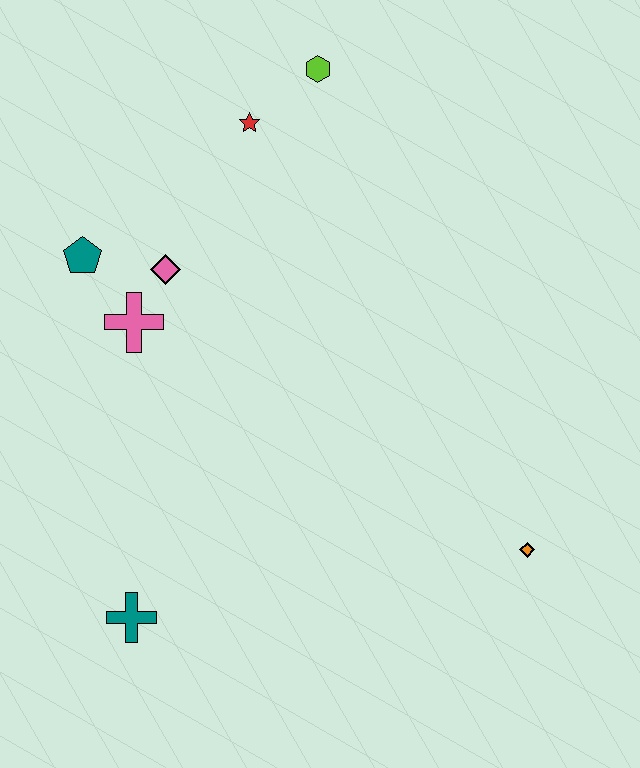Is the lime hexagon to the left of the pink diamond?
No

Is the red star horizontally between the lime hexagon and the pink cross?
Yes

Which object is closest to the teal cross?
The pink cross is closest to the teal cross.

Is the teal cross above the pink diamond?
No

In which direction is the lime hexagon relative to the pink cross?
The lime hexagon is above the pink cross.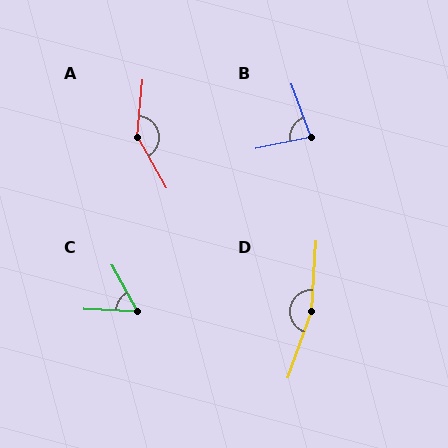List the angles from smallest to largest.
C (59°), B (81°), A (144°), D (164°).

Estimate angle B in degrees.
Approximately 81 degrees.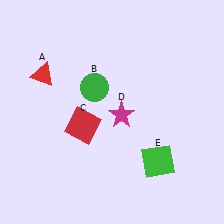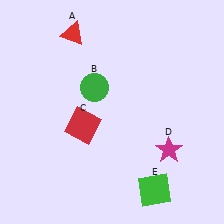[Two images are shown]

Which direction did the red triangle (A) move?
The red triangle (A) moved up.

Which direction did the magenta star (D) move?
The magenta star (D) moved right.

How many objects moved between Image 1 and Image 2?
3 objects moved between the two images.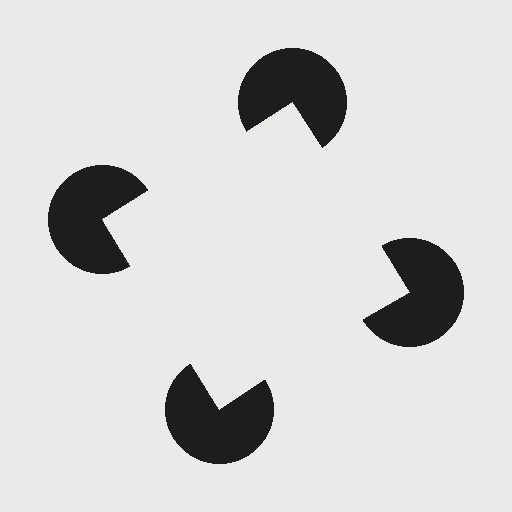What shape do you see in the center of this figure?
An illusory square — its edges are inferred from the aligned wedge cuts in the pac-man discs, not physically drawn.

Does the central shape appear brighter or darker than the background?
It typically appears slightly brighter than the background, even though no actual brightness change is drawn.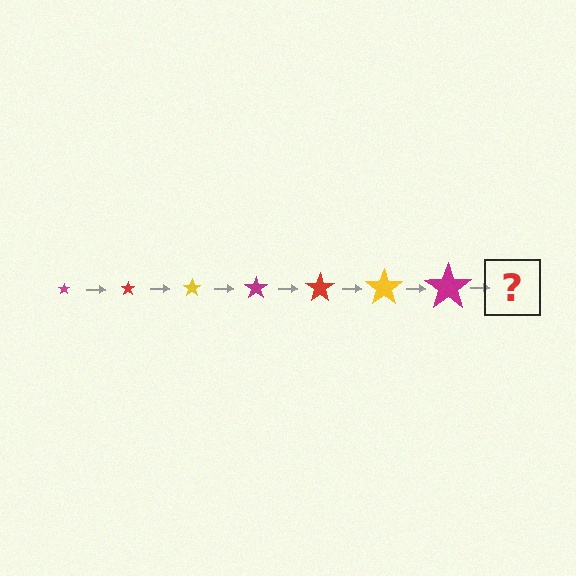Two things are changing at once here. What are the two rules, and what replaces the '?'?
The two rules are that the star grows larger each step and the color cycles through magenta, red, and yellow. The '?' should be a red star, larger than the previous one.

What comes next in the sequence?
The next element should be a red star, larger than the previous one.